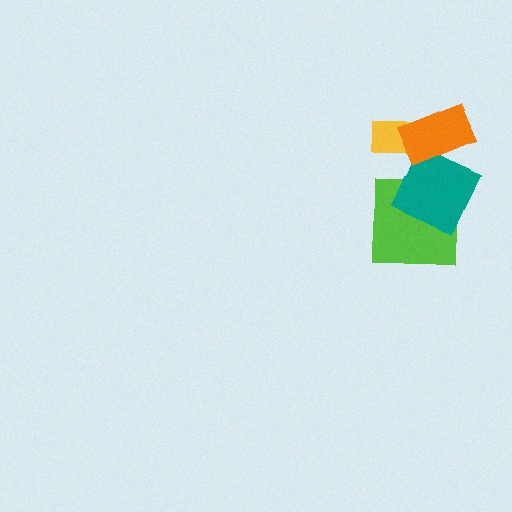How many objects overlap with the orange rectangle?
2 objects overlap with the orange rectangle.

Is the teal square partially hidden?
Yes, it is partially covered by another shape.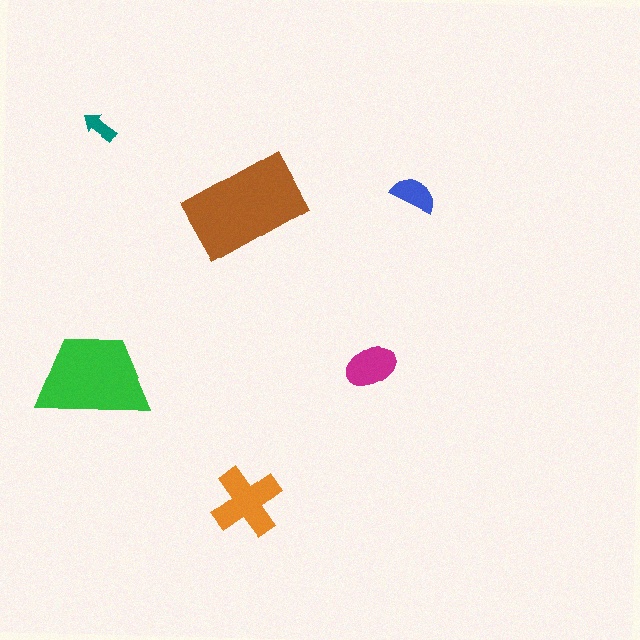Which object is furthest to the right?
The blue semicircle is rightmost.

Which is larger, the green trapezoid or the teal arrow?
The green trapezoid.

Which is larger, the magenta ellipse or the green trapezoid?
The green trapezoid.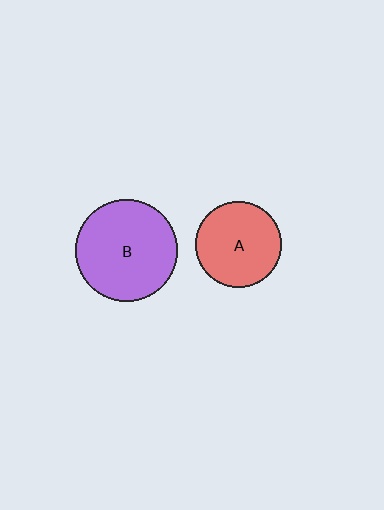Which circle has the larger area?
Circle B (purple).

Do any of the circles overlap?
No, none of the circles overlap.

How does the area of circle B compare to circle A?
Approximately 1.4 times.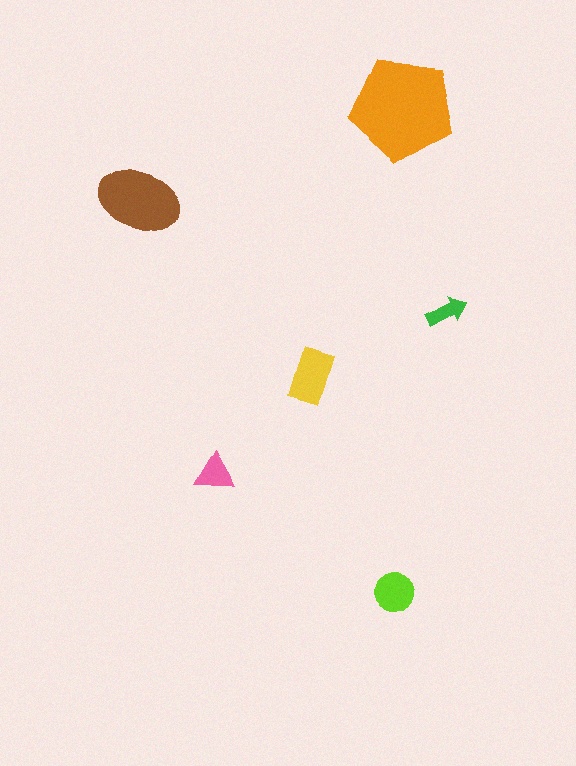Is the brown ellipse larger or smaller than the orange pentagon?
Smaller.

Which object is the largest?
The orange pentagon.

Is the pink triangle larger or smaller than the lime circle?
Smaller.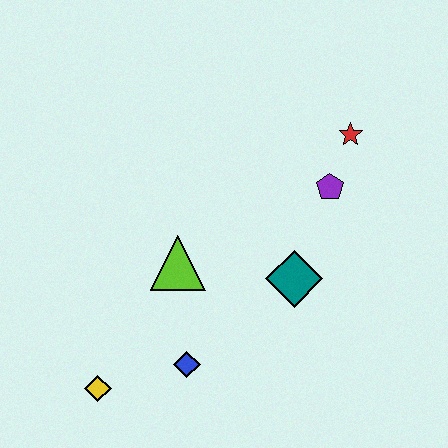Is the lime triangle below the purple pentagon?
Yes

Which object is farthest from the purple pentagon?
The yellow diamond is farthest from the purple pentagon.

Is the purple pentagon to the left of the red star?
Yes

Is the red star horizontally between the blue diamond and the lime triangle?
No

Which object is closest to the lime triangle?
The blue diamond is closest to the lime triangle.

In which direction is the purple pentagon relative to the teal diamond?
The purple pentagon is above the teal diamond.